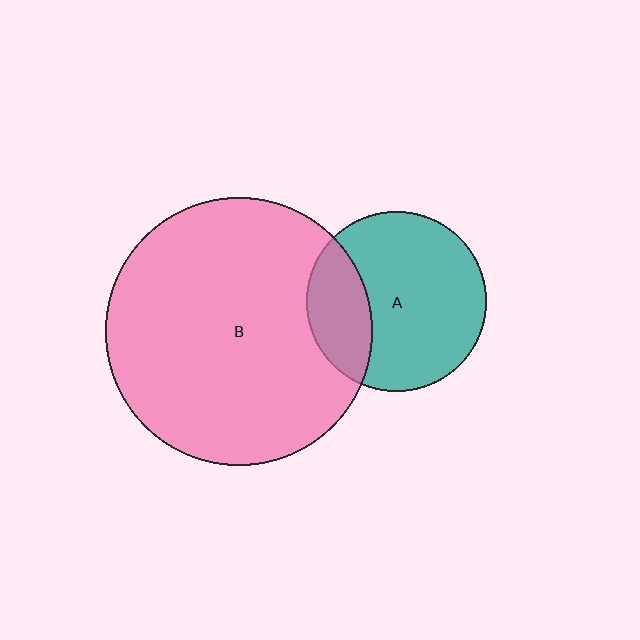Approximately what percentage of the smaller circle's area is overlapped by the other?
Approximately 25%.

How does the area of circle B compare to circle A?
Approximately 2.2 times.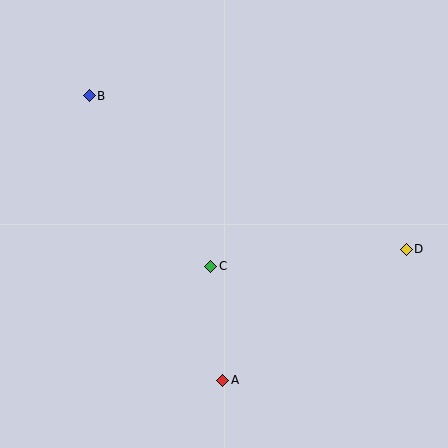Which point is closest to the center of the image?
Point C at (211, 266) is closest to the center.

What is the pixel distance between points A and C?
The distance between A and C is 114 pixels.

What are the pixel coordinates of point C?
Point C is at (211, 266).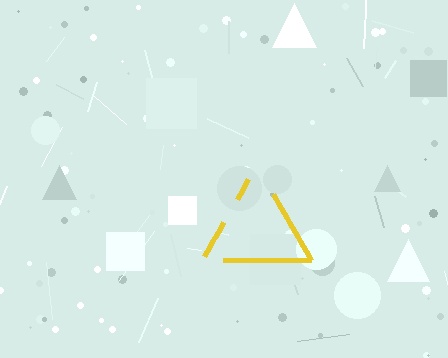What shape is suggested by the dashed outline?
The dashed outline suggests a triangle.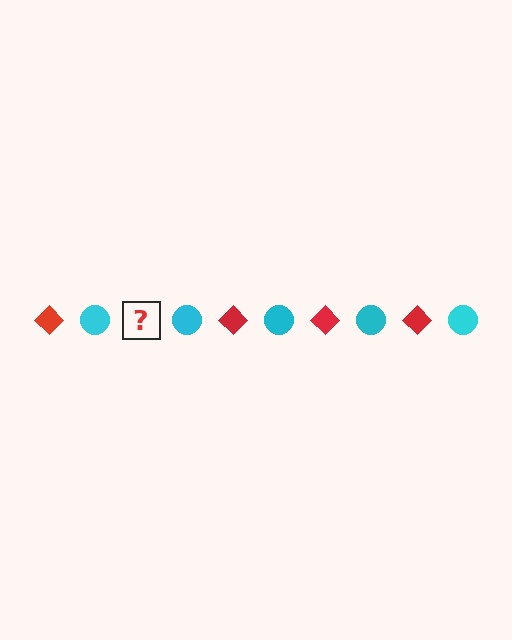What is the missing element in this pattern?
The missing element is a red diamond.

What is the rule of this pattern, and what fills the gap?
The rule is that the pattern alternates between red diamond and cyan circle. The gap should be filled with a red diamond.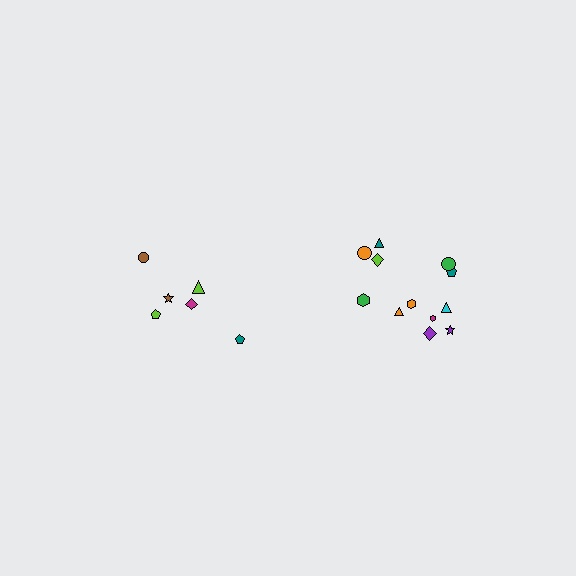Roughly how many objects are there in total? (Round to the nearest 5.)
Roughly 20 objects in total.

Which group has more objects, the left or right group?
The right group.